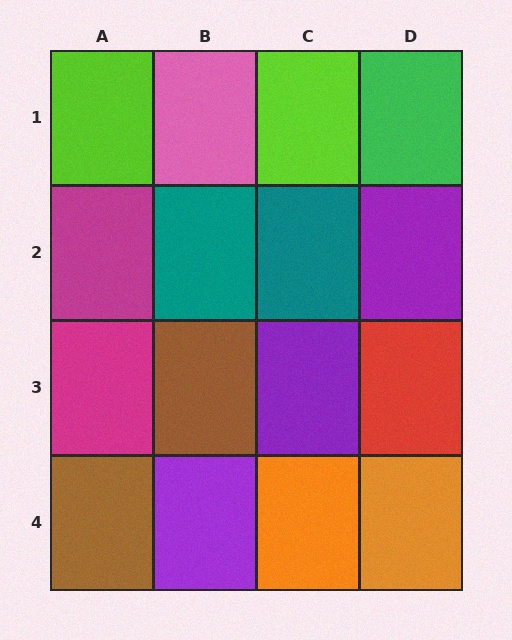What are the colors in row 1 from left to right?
Lime, pink, lime, green.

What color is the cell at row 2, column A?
Magenta.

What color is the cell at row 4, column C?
Orange.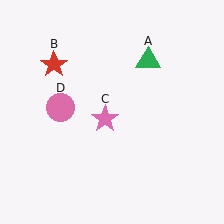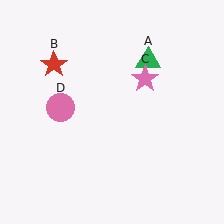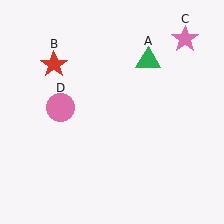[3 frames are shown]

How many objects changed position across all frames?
1 object changed position: pink star (object C).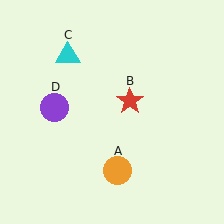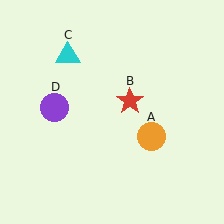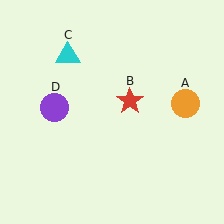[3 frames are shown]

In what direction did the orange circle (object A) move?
The orange circle (object A) moved up and to the right.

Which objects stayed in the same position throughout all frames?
Red star (object B) and cyan triangle (object C) and purple circle (object D) remained stationary.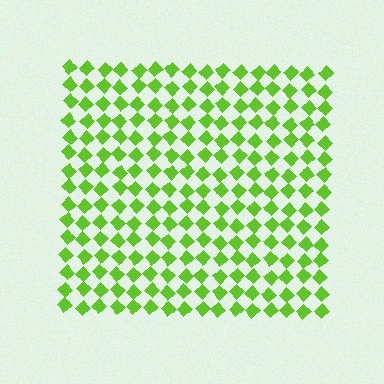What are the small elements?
The small elements are diamonds.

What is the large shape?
The large shape is a square.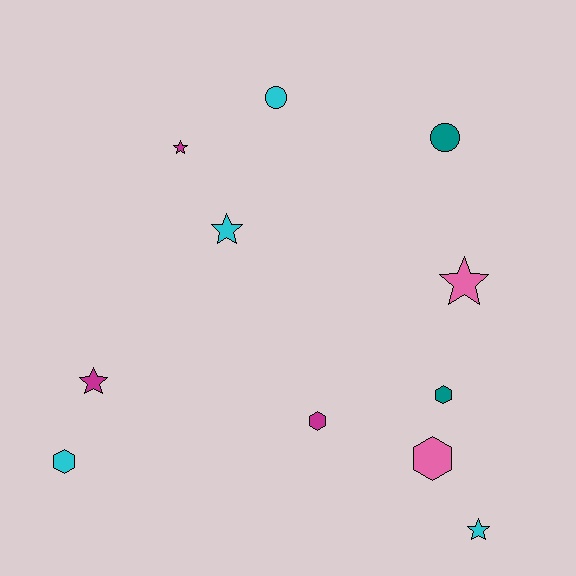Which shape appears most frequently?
Star, with 5 objects.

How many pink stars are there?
There is 1 pink star.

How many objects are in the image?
There are 11 objects.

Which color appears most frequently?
Cyan, with 4 objects.